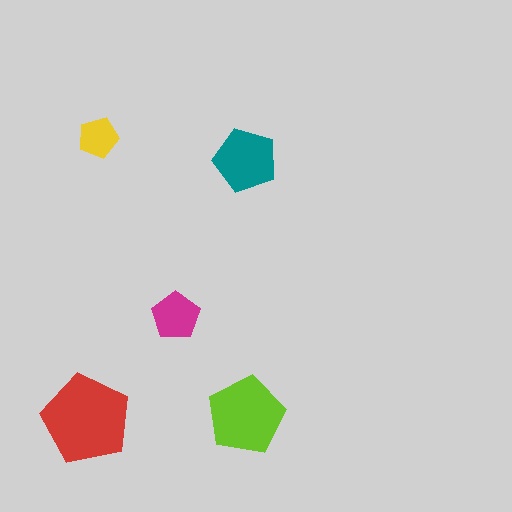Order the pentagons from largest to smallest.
the red one, the lime one, the teal one, the magenta one, the yellow one.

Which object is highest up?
The yellow pentagon is topmost.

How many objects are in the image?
There are 5 objects in the image.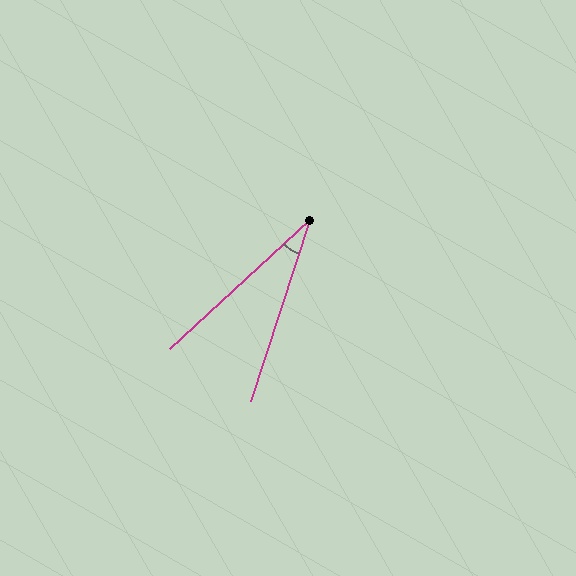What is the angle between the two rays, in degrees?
Approximately 29 degrees.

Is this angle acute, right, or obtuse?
It is acute.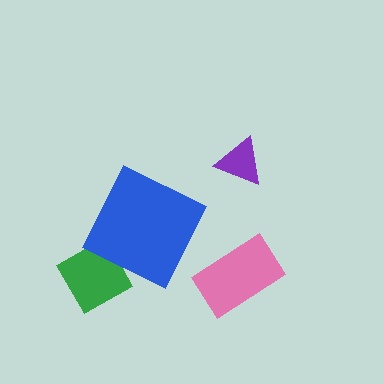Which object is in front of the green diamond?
The blue square is in front of the green diamond.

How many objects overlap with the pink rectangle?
0 objects overlap with the pink rectangle.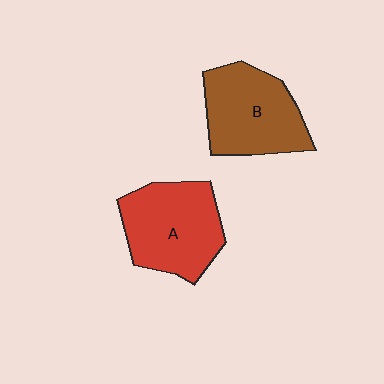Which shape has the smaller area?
Shape B (brown).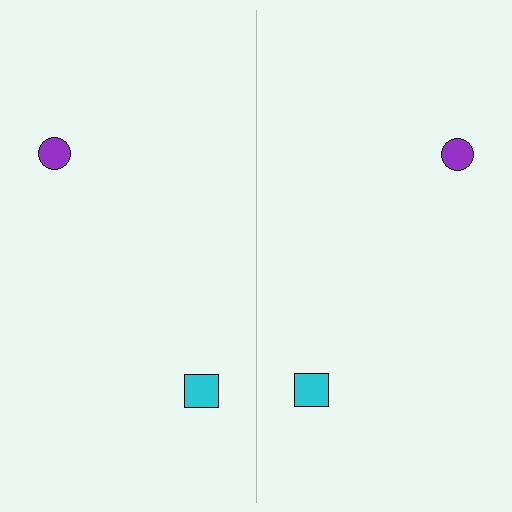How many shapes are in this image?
There are 4 shapes in this image.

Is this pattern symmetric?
Yes, this pattern has bilateral (reflection) symmetry.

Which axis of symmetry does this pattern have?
The pattern has a vertical axis of symmetry running through the center of the image.